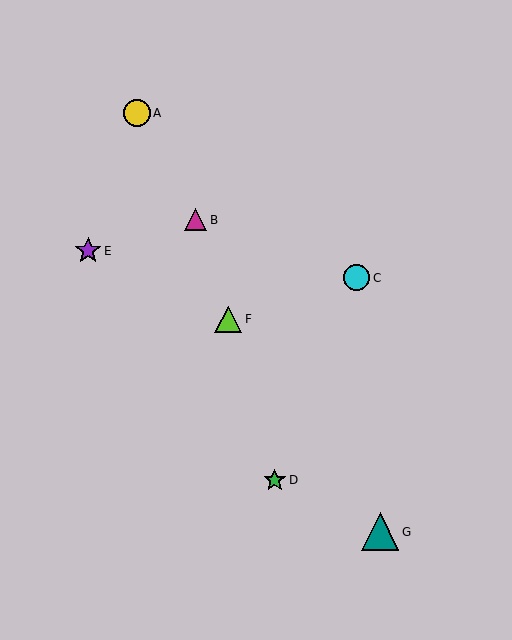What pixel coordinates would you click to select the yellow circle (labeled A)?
Click at (137, 113) to select the yellow circle A.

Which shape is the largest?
The teal triangle (labeled G) is the largest.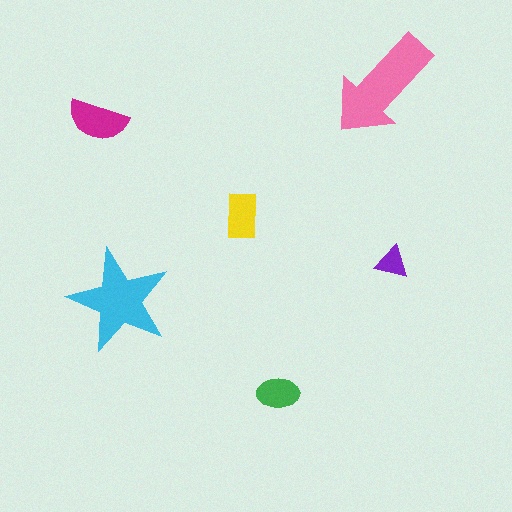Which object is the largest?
The pink arrow.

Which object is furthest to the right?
The purple triangle is rightmost.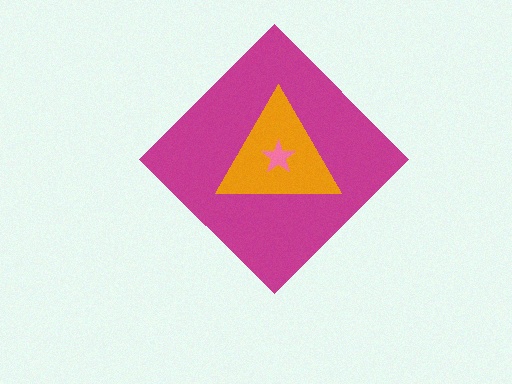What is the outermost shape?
The magenta diamond.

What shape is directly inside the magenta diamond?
The orange triangle.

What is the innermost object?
The pink star.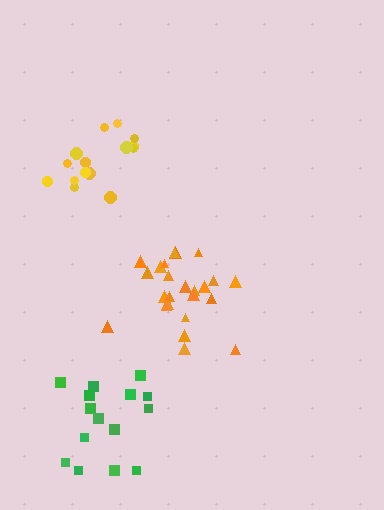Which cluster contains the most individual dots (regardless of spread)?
Orange (24).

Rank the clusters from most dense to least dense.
orange, yellow, green.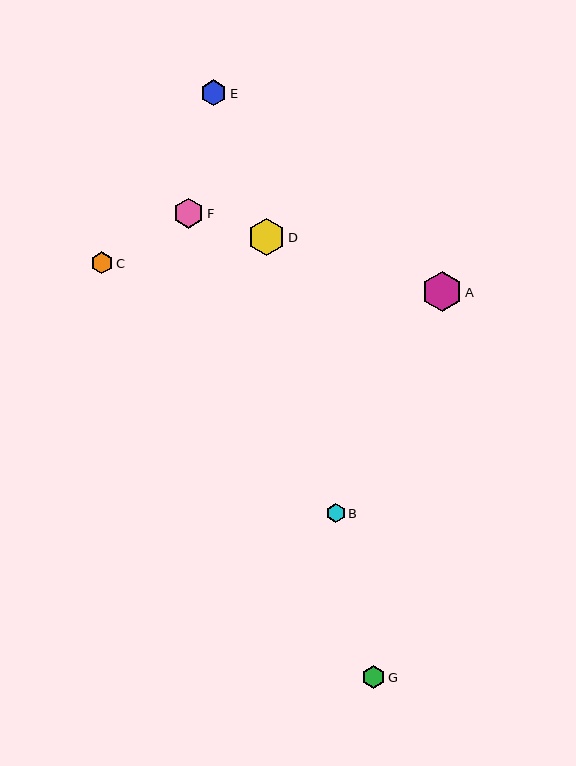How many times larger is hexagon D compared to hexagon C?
Hexagon D is approximately 1.7 times the size of hexagon C.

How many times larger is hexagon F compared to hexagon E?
Hexagon F is approximately 1.1 times the size of hexagon E.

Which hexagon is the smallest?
Hexagon B is the smallest with a size of approximately 19 pixels.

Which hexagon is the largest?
Hexagon A is the largest with a size of approximately 40 pixels.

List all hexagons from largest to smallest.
From largest to smallest: A, D, F, E, G, C, B.